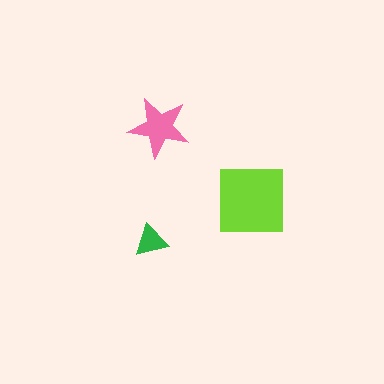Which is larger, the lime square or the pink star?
The lime square.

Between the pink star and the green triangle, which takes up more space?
The pink star.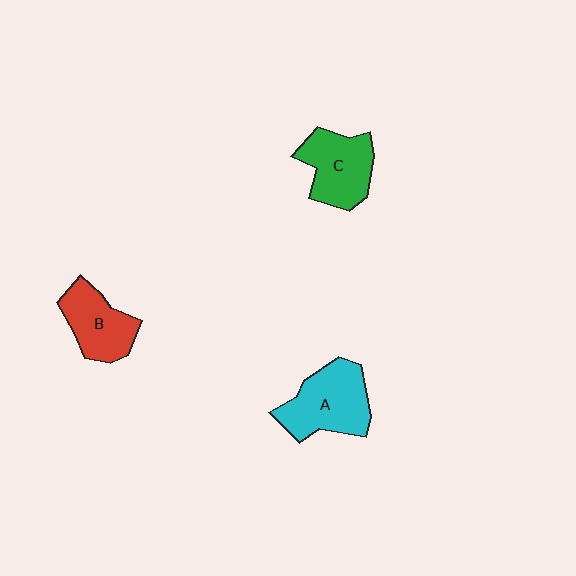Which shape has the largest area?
Shape A (cyan).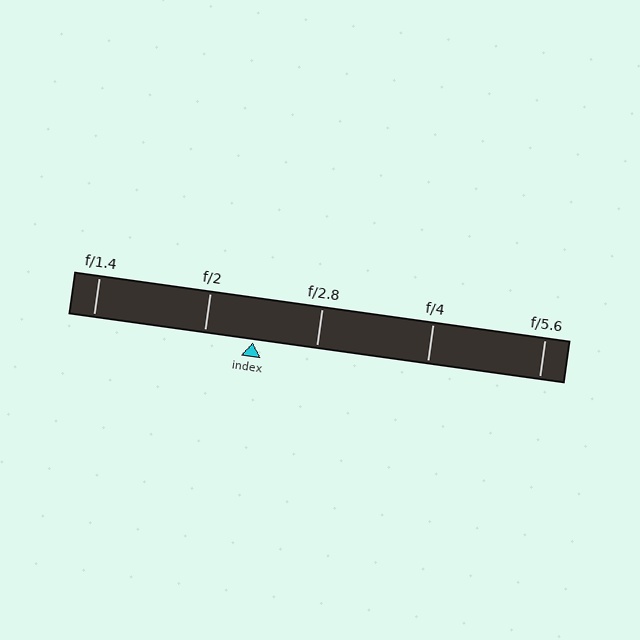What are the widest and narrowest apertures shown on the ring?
The widest aperture shown is f/1.4 and the narrowest is f/5.6.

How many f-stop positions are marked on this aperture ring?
There are 5 f-stop positions marked.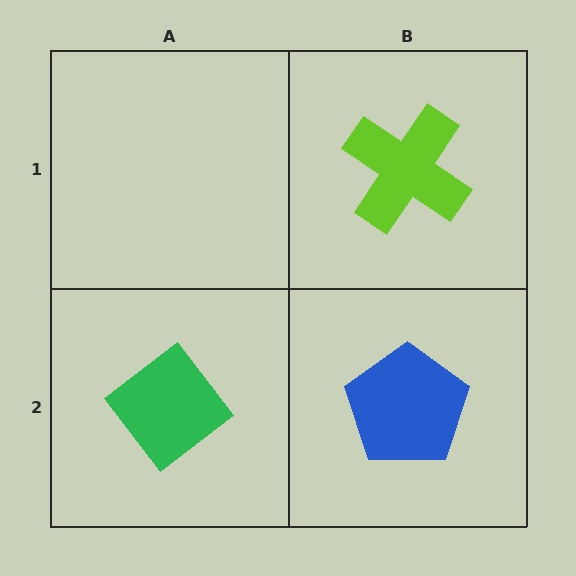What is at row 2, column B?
A blue pentagon.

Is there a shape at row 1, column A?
No, that cell is empty.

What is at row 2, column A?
A green diamond.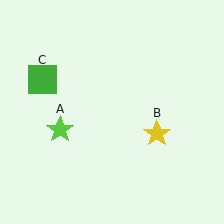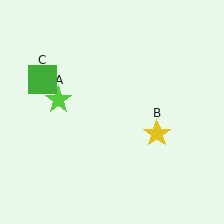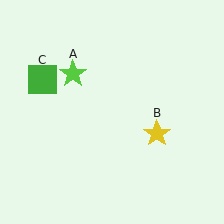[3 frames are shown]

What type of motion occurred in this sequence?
The lime star (object A) rotated clockwise around the center of the scene.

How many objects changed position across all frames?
1 object changed position: lime star (object A).